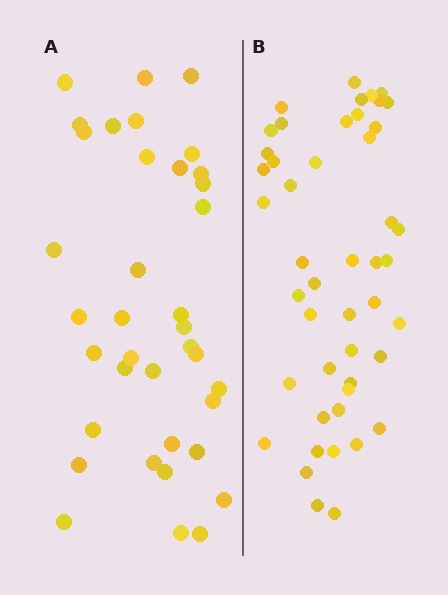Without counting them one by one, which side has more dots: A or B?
Region B (the right region) has more dots.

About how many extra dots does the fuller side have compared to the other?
Region B has roughly 10 or so more dots than region A.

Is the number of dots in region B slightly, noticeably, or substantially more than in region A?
Region B has noticeably more, but not dramatically so. The ratio is roughly 1.3 to 1.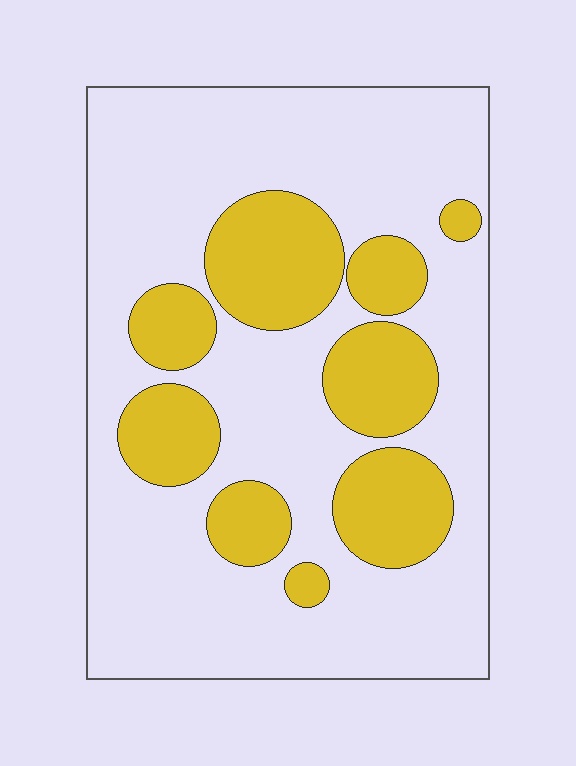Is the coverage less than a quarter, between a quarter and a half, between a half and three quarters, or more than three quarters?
Between a quarter and a half.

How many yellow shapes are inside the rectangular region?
9.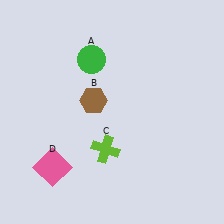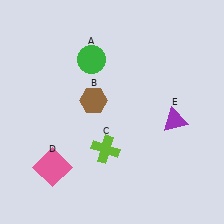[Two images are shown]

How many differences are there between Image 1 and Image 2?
There is 1 difference between the two images.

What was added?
A purple triangle (E) was added in Image 2.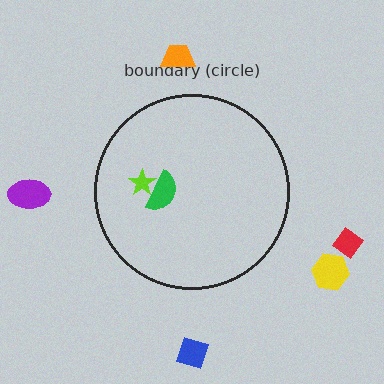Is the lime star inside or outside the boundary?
Inside.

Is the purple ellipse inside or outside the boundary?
Outside.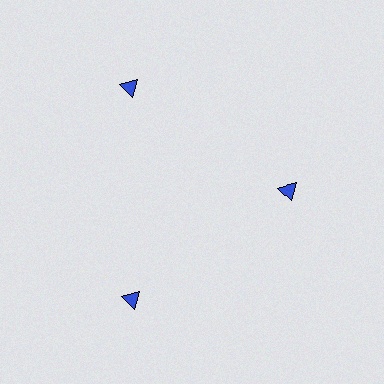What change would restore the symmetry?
The symmetry would be restored by moving it outward, back onto the ring so that all 3 triangles sit at equal angles and equal distance from the center.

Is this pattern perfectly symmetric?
No. The 3 blue triangles are arranged in a ring, but one element near the 3 o'clock position is pulled inward toward the center, breaking the 3-fold rotational symmetry.